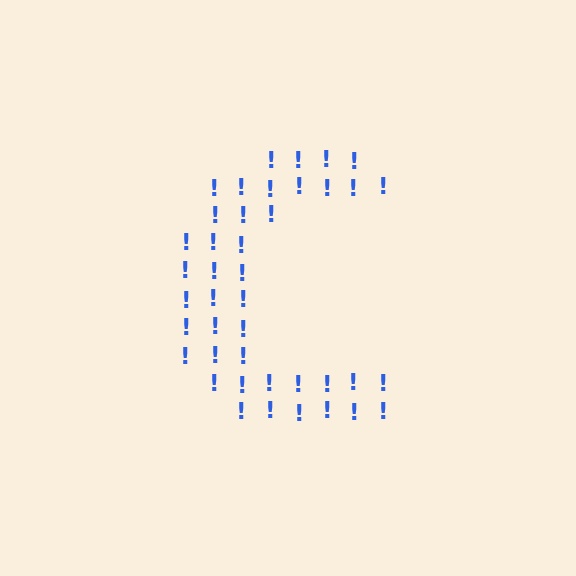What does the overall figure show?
The overall figure shows the letter C.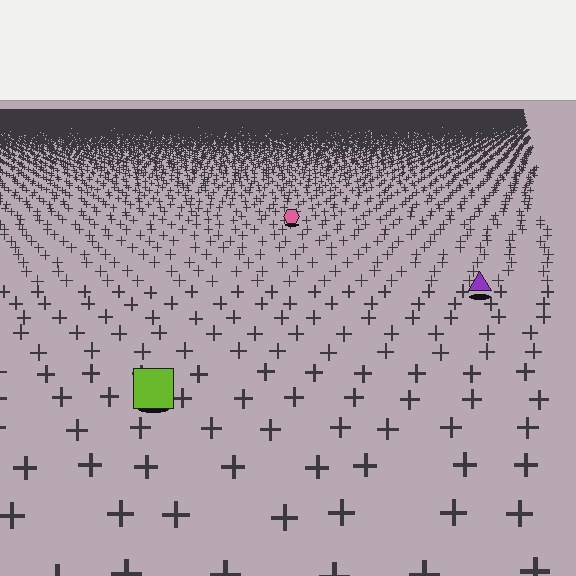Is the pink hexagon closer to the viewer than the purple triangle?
No. The purple triangle is closer — you can tell from the texture gradient: the ground texture is coarser near it.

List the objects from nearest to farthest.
From nearest to farthest: the lime square, the purple triangle, the pink hexagon.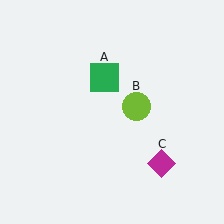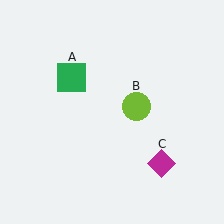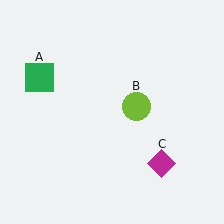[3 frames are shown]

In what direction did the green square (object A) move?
The green square (object A) moved left.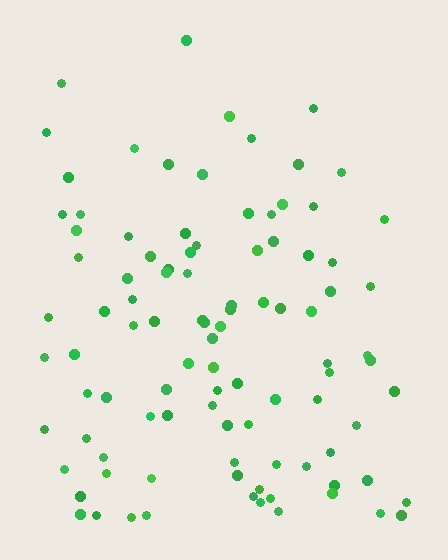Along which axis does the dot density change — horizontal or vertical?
Vertical.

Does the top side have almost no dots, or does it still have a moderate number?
Still a moderate number, just noticeably fewer than the bottom.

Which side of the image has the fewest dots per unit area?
The top.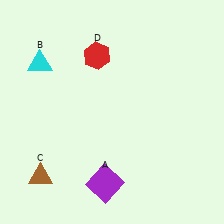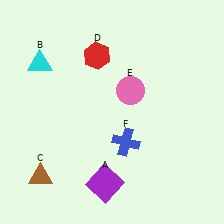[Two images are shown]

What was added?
A pink circle (E), a blue cross (F) were added in Image 2.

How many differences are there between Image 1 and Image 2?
There are 2 differences between the two images.